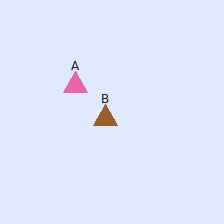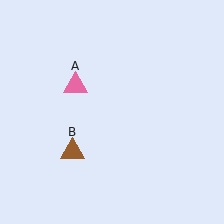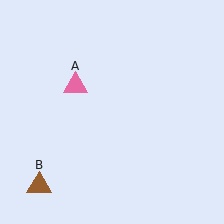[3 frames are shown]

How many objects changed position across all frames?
1 object changed position: brown triangle (object B).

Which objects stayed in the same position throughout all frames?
Pink triangle (object A) remained stationary.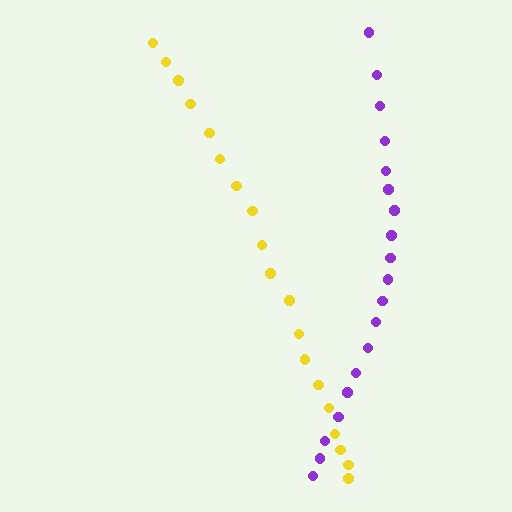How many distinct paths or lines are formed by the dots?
There are 2 distinct paths.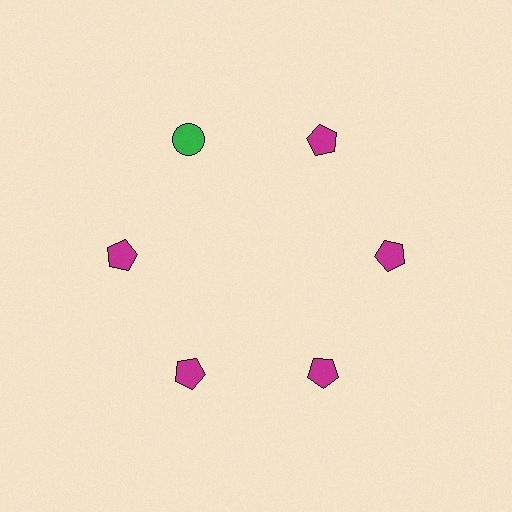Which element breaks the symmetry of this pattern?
The green circle at roughly the 11 o'clock position breaks the symmetry. All other shapes are magenta pentagons.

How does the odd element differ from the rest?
It differs in both color (green instead of magenta) and shape (circle instead of pentagon).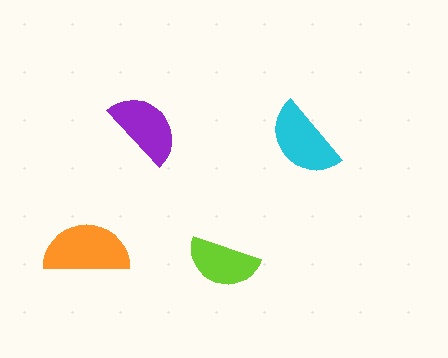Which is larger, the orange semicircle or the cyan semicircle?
The orange one.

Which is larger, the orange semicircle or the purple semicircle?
The orange one.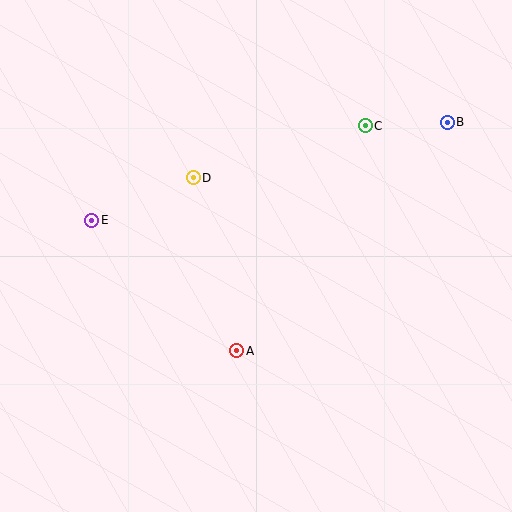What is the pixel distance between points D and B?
The distance between D and B is 260 pixels.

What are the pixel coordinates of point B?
Point B is at (447, 122).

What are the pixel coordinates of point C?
Point C is at (365, 126).